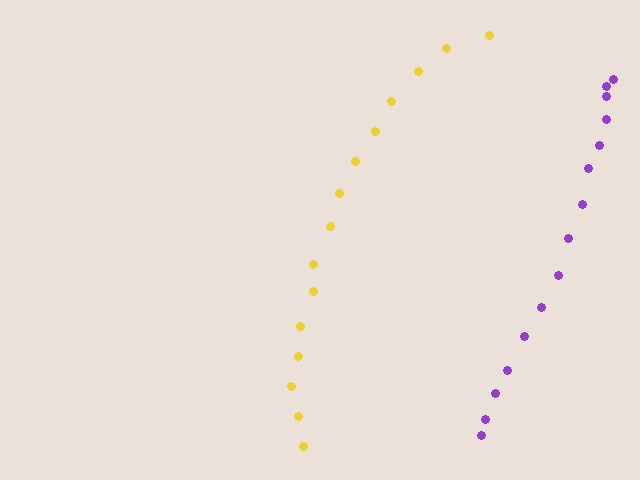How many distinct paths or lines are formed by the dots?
There are 2 distinct paths.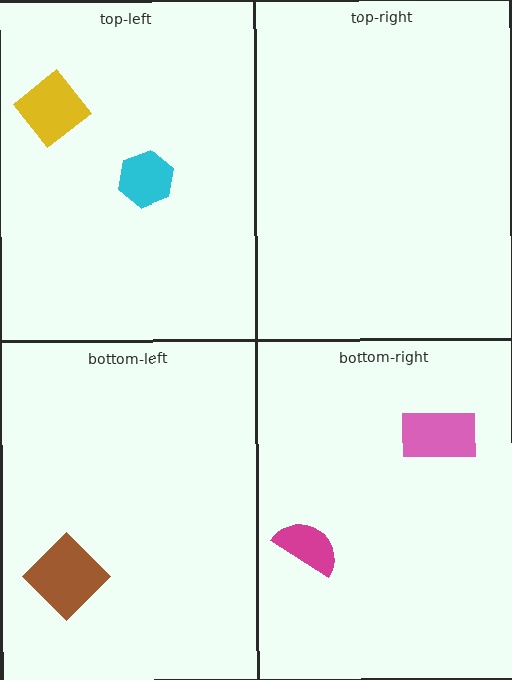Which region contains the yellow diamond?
The top-left region.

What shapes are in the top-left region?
The cyan hexagon, the yellow diamond.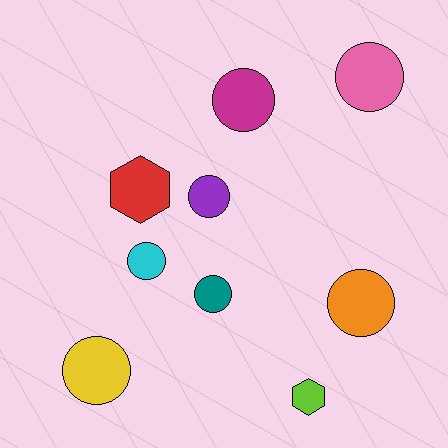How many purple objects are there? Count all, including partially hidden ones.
There is 1 purple object.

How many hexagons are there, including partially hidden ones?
There are 2 hexagons.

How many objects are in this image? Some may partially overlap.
There are 9 objects.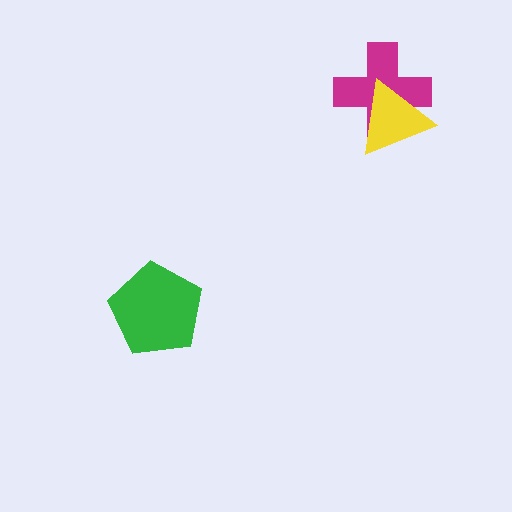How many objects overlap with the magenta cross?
1 object overlaps with the magenta cross.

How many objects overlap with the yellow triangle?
1 object overlaps with the yellow triangle.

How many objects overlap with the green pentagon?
0 objects overlap with the green pentagon.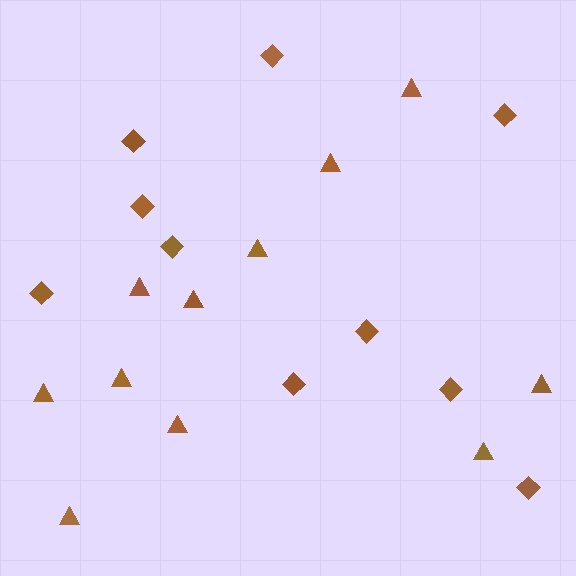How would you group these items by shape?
There are 2 groups: one group of diamonds (10) and one group of triangles (11).